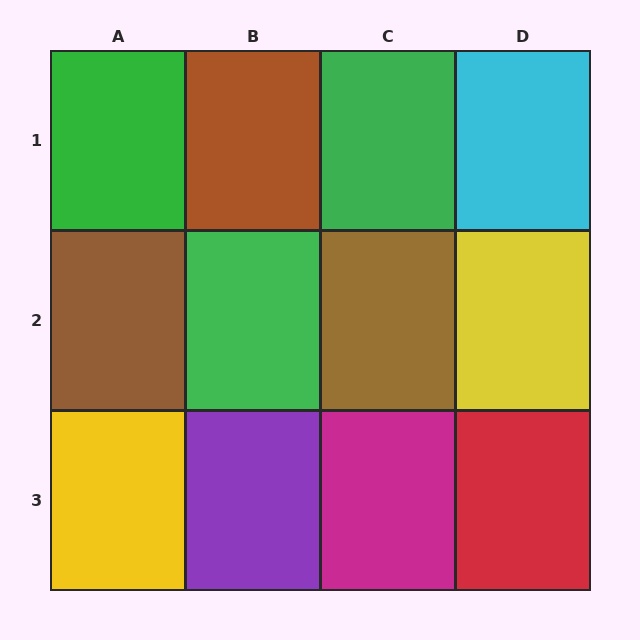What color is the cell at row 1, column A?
Green.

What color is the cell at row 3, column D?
Red.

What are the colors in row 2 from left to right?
Brown, green, brown, yellow.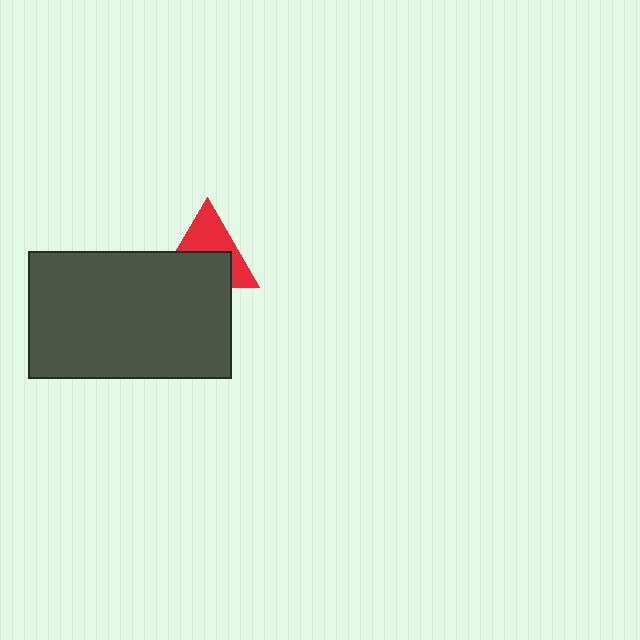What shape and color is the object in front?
The object in front is a dark gray rectangle.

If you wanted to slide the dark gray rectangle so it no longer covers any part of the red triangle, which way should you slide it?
Slide it down — that is the most direct way to separate the two shapes.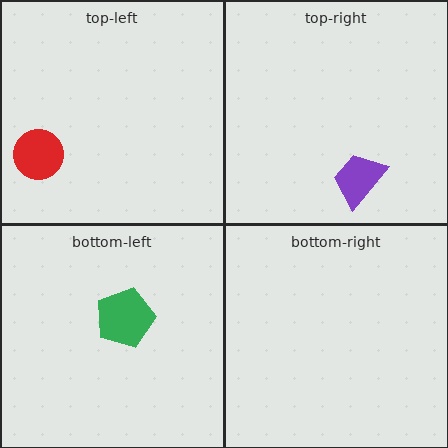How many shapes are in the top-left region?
1.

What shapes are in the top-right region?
The purple trapezoid.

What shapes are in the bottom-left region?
The green pentagon.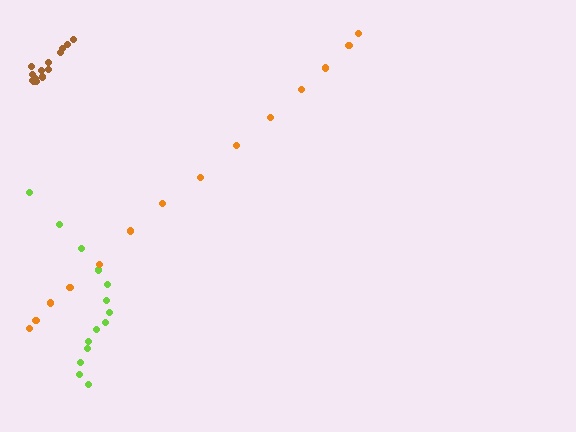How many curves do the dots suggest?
There are 3 distinct paths.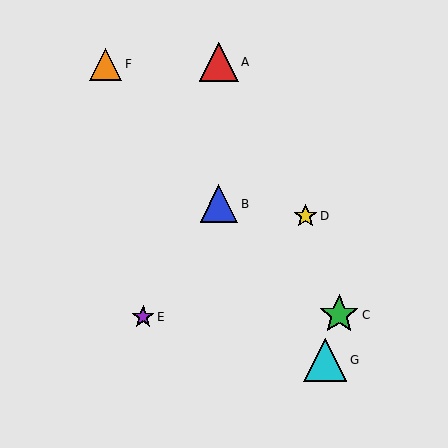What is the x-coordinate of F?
Object F is at x≈105.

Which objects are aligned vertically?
Objects A, B are aligned vertically.